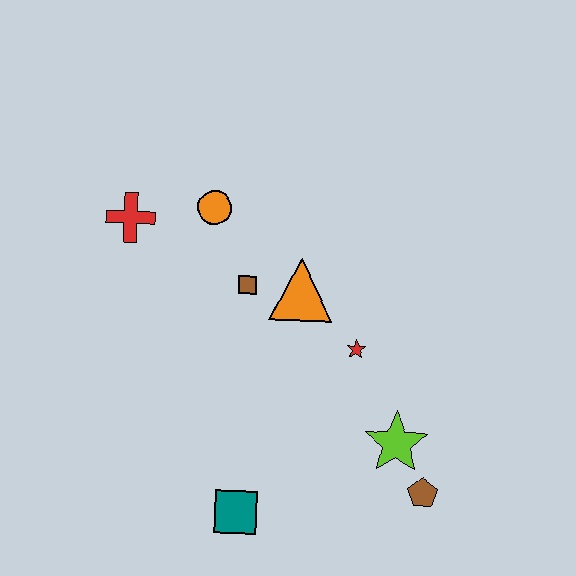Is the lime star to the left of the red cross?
No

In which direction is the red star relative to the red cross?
The red star is to the right of the red cross.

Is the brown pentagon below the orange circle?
Yes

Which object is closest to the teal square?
The lime star is closest to the teal square.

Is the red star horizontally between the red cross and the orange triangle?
No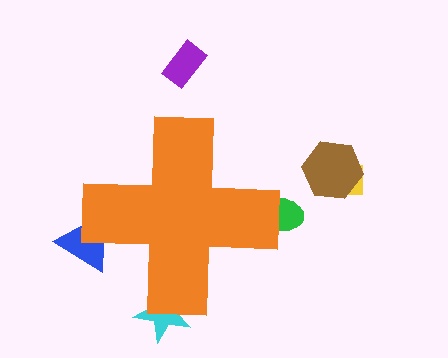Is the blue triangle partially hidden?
Yes, the blue triangle is partially hidden behind the orange cross.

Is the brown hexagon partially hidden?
No, the brown hexagon is fully visible.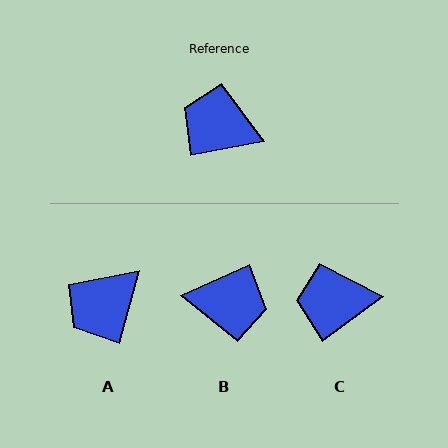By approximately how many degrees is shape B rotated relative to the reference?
Approximately 166 degrees clockwise.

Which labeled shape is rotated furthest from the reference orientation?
B, about 166 degrees away.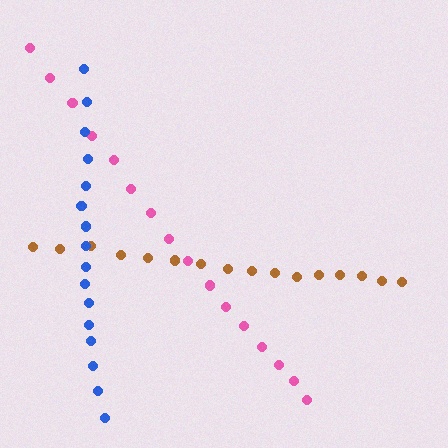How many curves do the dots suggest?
There are 3 distinct paths.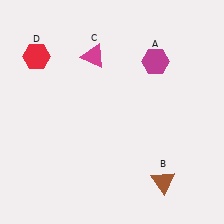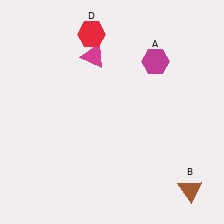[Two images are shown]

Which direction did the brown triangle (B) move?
The brown triangle (B) moved right.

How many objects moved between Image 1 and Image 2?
2 objects moved between the two images.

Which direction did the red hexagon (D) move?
The red hexagon (D) moved right.